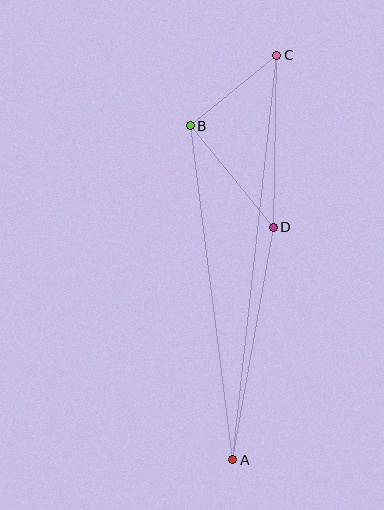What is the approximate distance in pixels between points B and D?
The distance between B and D is approximately 131 pixels.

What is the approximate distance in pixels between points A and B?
The distance between A and B is approximately 337 pixels.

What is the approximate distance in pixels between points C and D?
The distance between C and D is approximately 172 pixels.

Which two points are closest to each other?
Points B and C are closest to each other.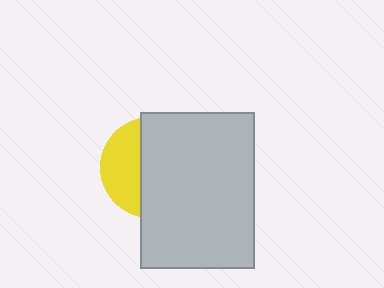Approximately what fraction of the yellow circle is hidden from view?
Roughly 64% of the yellow circle is hidden behind the light gray rectangle.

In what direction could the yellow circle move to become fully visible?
The yellow circle could move left. That would shift it out from behind the light gray rectangle entirely.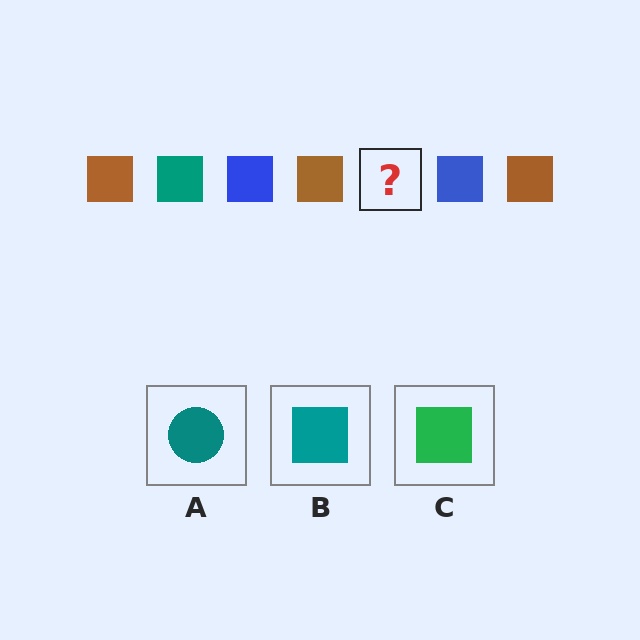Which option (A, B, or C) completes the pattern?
B.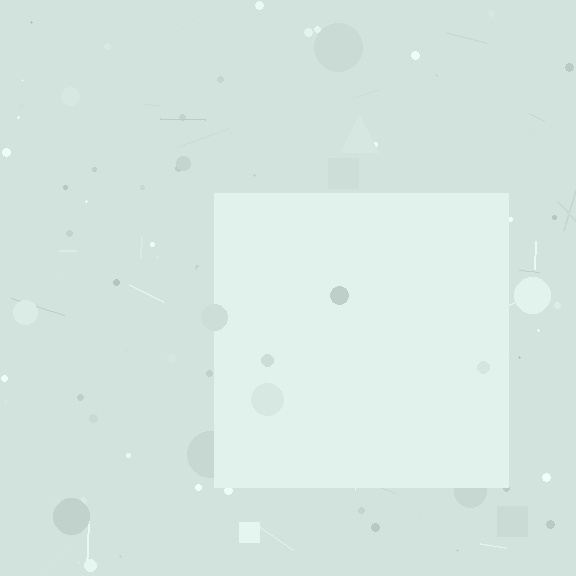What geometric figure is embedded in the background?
A square is embedded in the background.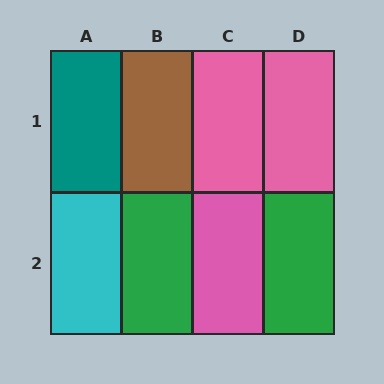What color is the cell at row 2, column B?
Green.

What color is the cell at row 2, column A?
Cyan.